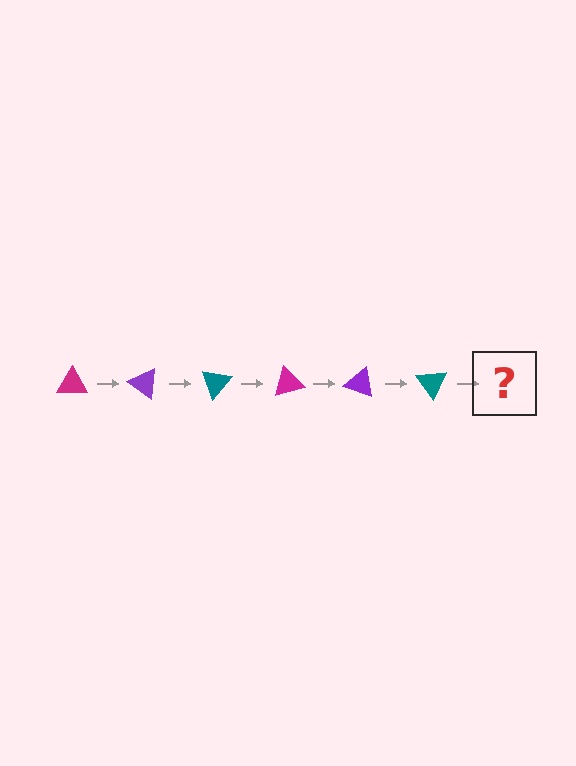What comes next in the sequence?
The next element should be a magenta triangle, rotated 210 degrees from the start.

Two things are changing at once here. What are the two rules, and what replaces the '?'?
The two rules are that it rotates 35 degrees each step and the color cycles through magenta, purple, and teal. The '?' should be a magenta triangle, rotated 210 degrees from the start.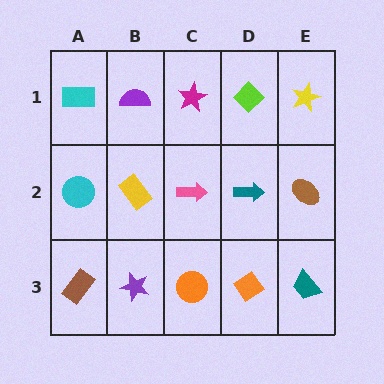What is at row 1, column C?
A magenta star.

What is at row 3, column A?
A brown rectangle.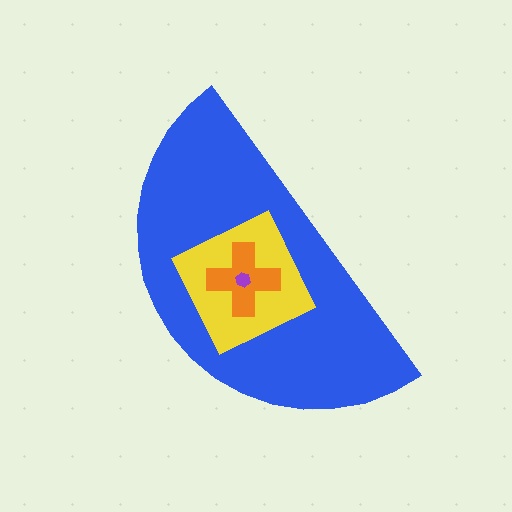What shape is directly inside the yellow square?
The orange cross.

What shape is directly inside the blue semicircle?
The yellow square.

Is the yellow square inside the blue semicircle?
Yes.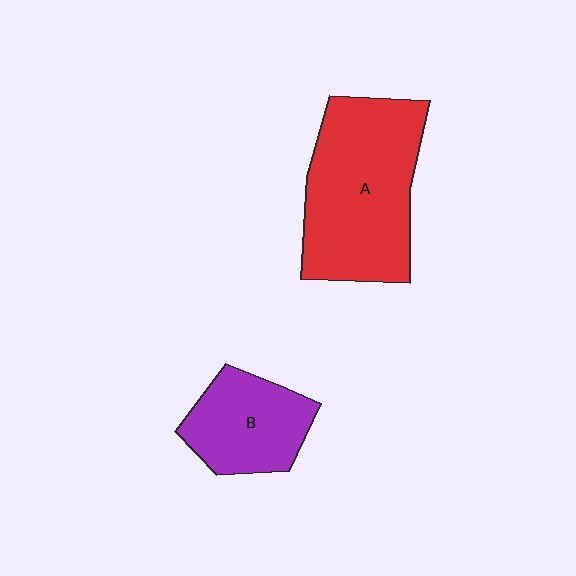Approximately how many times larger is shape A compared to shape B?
Approximately 1.8 times.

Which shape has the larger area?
Shape A (red).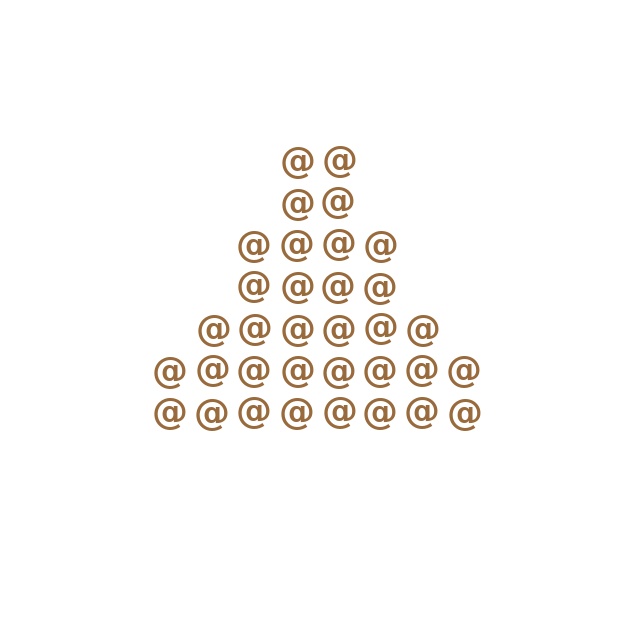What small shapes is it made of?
It is made of small at signs.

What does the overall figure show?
The overall figure shows a triangle.